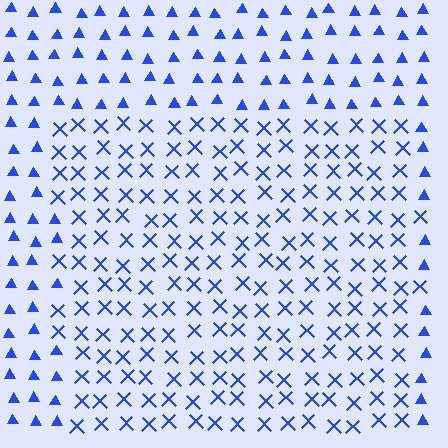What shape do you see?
I see a rectangle.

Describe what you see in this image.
The image is filled with small blue elements arranged in a uniform grid. A rectangle-shaped region contains X marks, while the surrounding area contains triangles. The boundary is defined purely by the change in element shape.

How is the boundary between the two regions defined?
The boundary is defined by a change in element shape: X marks inside vs. triangles outside. All elements share the same color and spacing.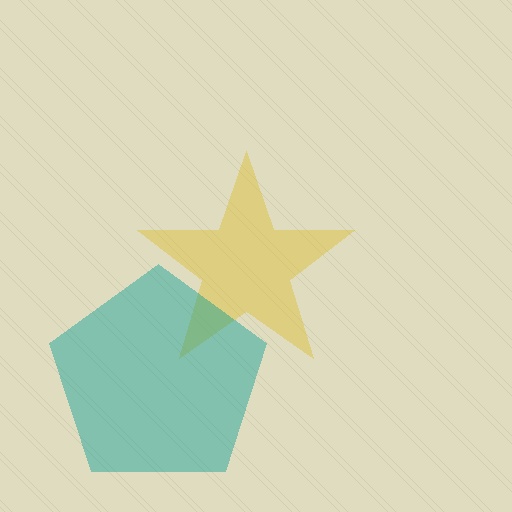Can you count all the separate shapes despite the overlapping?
Yes, there are 2 separate shapes.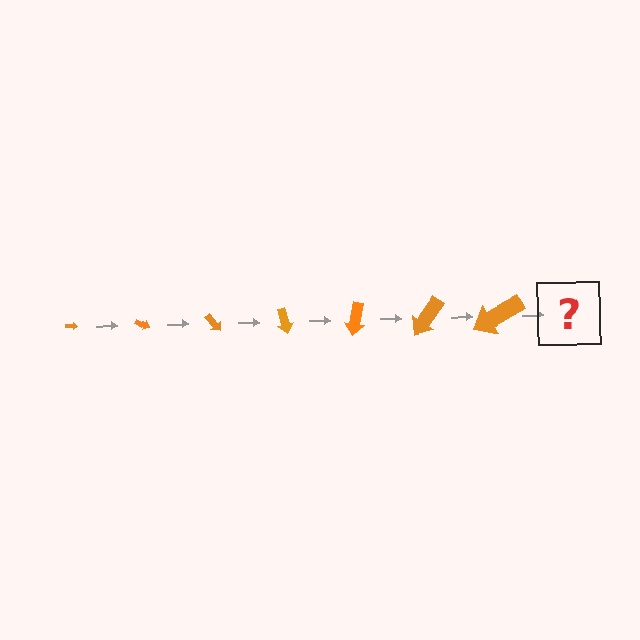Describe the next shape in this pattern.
It should be an arrow, larger than the previous one and rotated 175 degrees from the start.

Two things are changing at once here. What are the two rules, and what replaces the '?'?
The two rules are that the arrow grows larger each step and it rotates 25 degrees each step. The '?' should be an arrow, larger than the previous one and rotated 175 degrees from the start.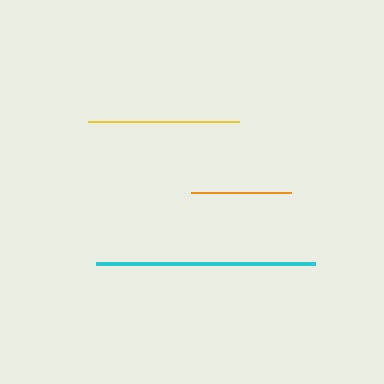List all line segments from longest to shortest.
From longest to shortest: cyan, yellow, orange.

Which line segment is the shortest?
The orange line is the shortest at approximately 99 pixels.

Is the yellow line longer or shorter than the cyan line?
The cyan line is longer than the yellow line.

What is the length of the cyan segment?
The cyan segment is approximately 219 pixels long.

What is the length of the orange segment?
The orange segment is approximately 99 pixels long.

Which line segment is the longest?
The cyan line is the longest at approximately 219 pixels.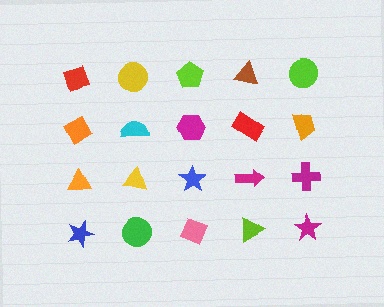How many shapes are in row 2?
5 shapes.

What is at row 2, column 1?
An orange diamond.